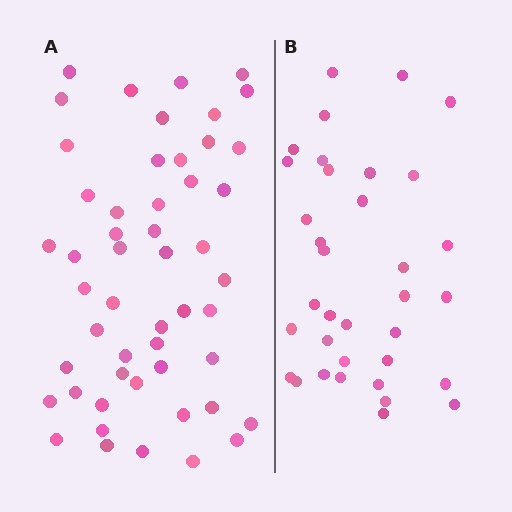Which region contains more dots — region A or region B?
Region A (the left region) has more dots.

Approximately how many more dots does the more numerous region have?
Region A has approximately 15 more dots than region B.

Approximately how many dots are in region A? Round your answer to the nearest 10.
About 50 dots. (The exact count is 51, which rounds to 50.)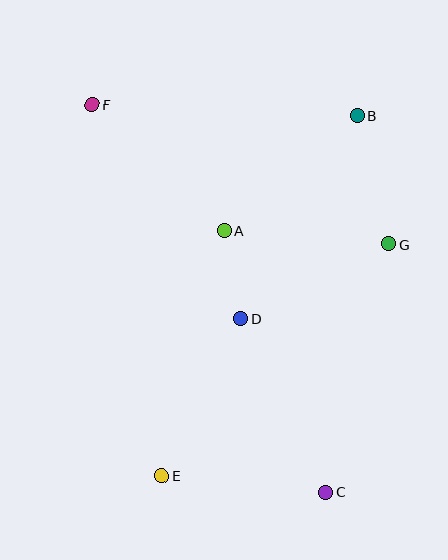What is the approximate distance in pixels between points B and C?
The distance between B and C is approximately 377 pixels.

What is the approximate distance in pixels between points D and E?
The distance between D and E is approximately 175 pixels.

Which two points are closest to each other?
Points A and D are closest to each other.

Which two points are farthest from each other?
Points C and F are farthest from each other.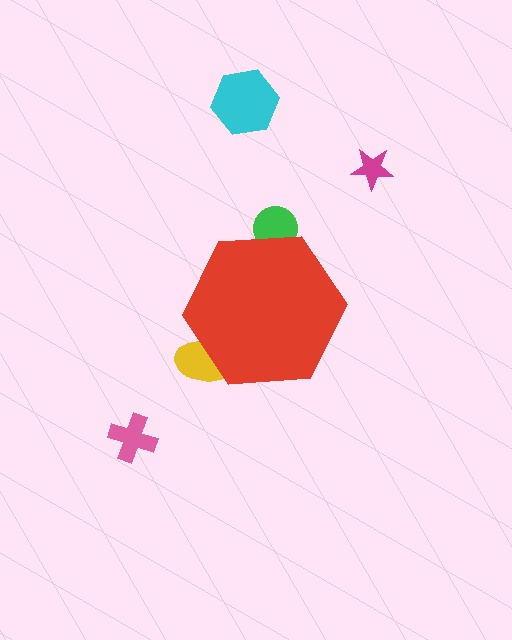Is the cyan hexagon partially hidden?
No, the cyan hexagon is fully visible.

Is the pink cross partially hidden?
No, the pink cross is fully visible.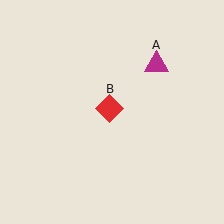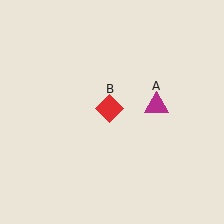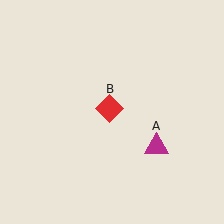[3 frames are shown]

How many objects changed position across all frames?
1 object changed position: magenta triangle (object A).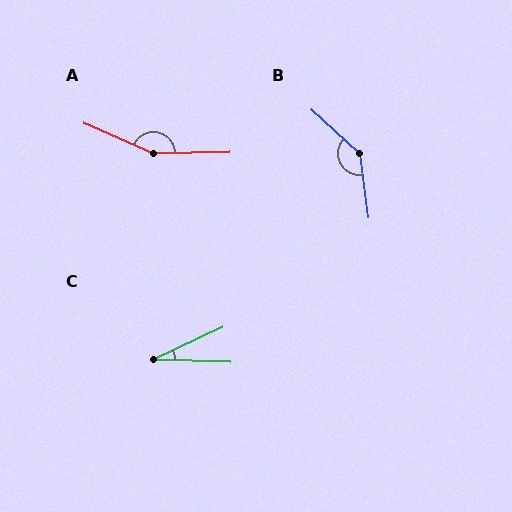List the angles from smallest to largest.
C (27°), B (140°), A (156°).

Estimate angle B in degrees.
Approximately 140 degrees.